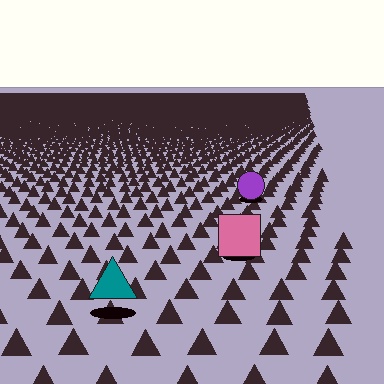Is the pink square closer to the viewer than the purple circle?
Yes. The pink square is closer — you can tell from the texture gradient: the ground texture is coarser near it.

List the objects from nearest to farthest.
From nearest to farthest: the teal triangle, the pink square, the purple circle.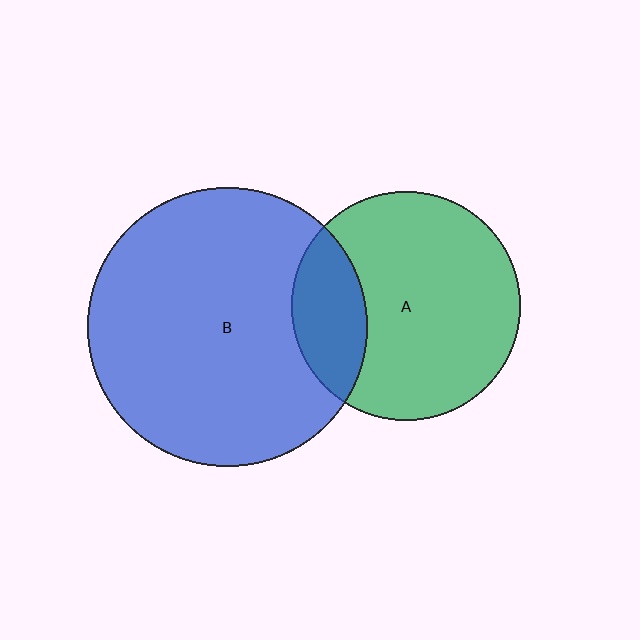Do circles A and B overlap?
Yes.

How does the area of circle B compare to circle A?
Approximately 1.5 times.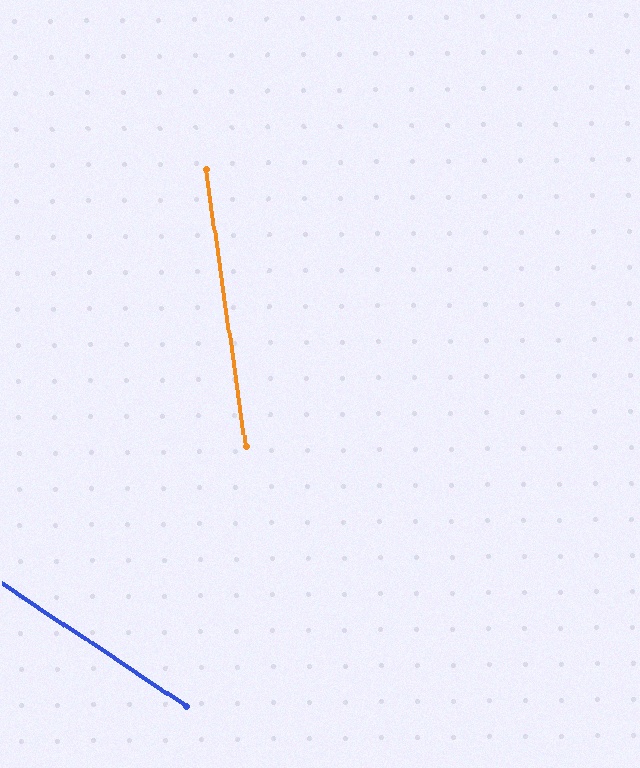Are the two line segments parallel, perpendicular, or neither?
Neither parallel nor perpendicular — they differ by about 48°.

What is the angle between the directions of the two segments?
Approximately 48 degrees.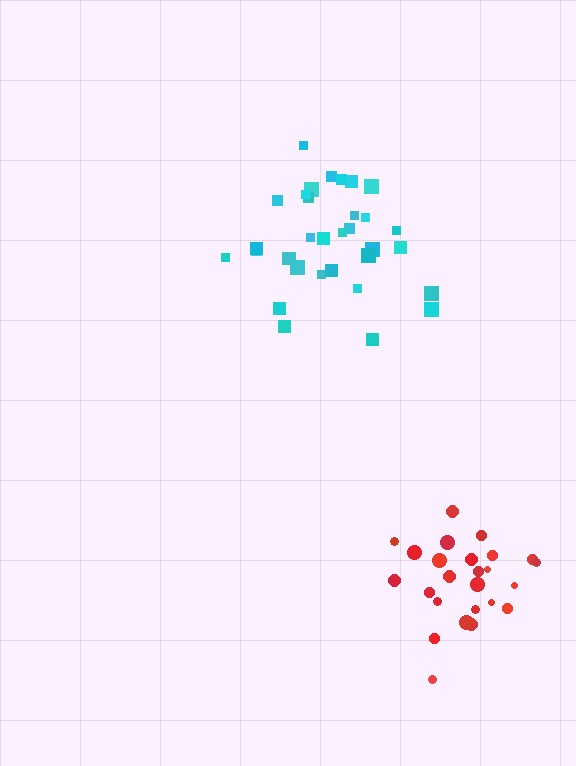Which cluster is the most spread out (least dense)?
Red.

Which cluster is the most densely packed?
Cyan.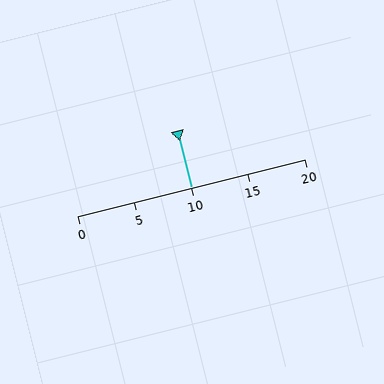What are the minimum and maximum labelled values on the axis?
The axis runs from 0 to 20.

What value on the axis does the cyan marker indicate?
The marker indicates approximately 10.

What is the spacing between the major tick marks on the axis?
The major ticks are spaced 5 apart.